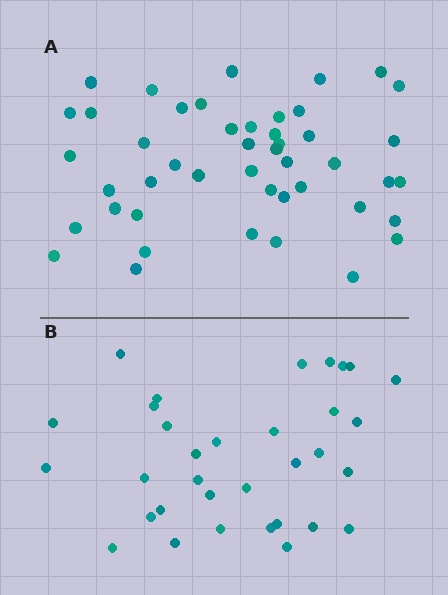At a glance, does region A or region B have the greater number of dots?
Region A (the top region) has more dots.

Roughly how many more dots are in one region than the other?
Region A has approximately 15 more dots than region B.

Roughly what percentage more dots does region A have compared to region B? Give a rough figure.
About 40% more.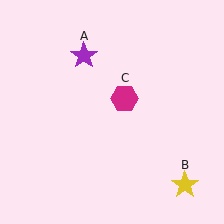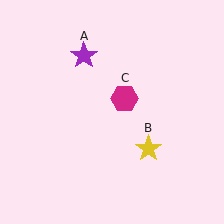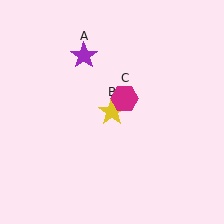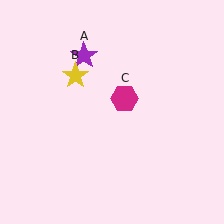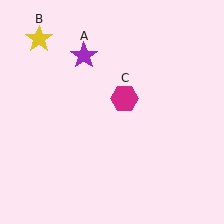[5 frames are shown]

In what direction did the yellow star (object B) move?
The yellow star (object B) moved up and to the left.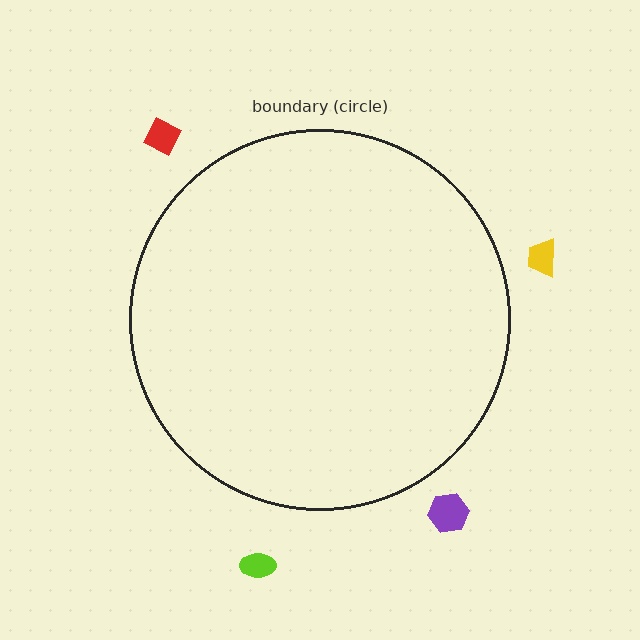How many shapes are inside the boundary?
0 inside, 4 outside.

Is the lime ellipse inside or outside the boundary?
Outside.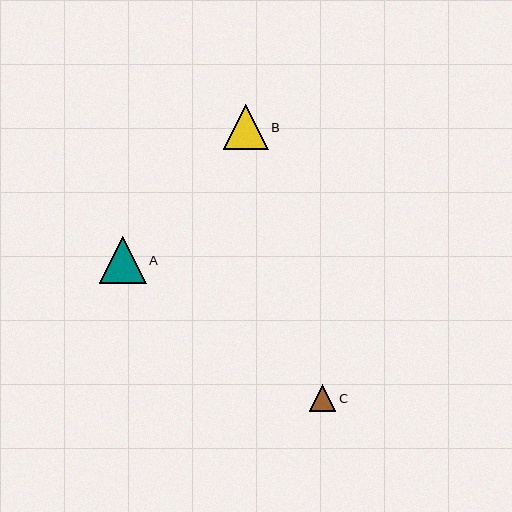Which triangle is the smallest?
Triangle C is the smallest with a size of approximately 26 pixels.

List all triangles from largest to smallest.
From largest to smallest: A, B, C.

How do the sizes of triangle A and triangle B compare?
Triangle A and triangle B are approximately the same size.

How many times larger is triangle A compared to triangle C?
Triangle A is approximately 1.8 times the size of triangle C.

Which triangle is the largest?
Triangle A is the largest with a size of approximately 47 pixels.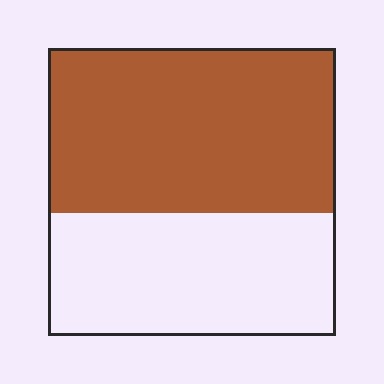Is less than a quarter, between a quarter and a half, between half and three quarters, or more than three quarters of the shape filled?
Between half and three quarters.